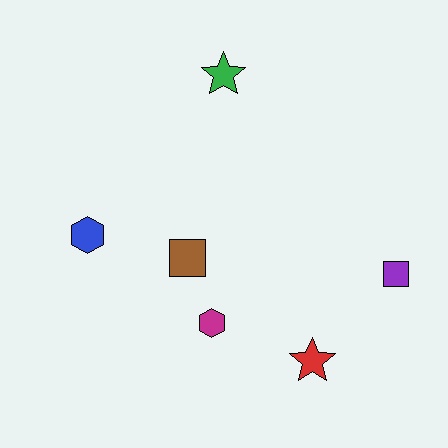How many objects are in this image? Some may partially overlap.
There are 6 objects.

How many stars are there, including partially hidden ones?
There are 2 stars.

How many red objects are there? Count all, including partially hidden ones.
There is 1 red object.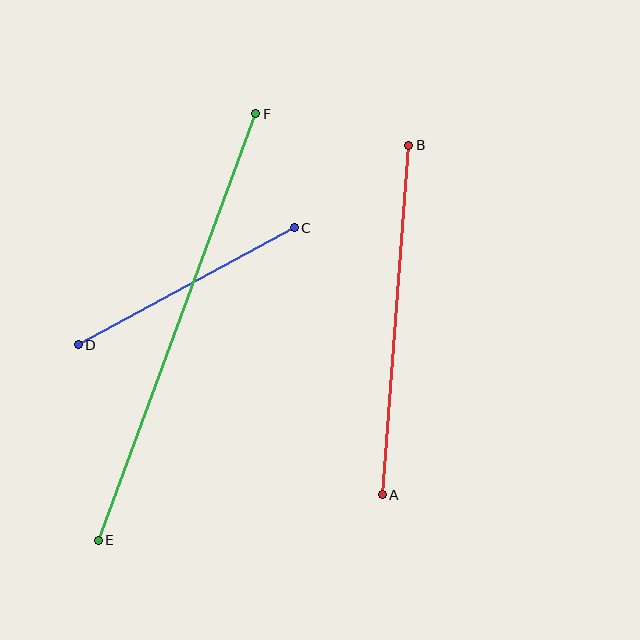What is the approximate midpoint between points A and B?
The midpoint is at approximately (395, 320) pixels.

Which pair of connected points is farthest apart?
Points E and F are farthest apart.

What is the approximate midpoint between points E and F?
The midpoint is at approximately (177, 327) pixels.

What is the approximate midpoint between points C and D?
The midpoint is at approximately (186, 286) pixels.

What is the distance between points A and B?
The distance is approximately 350 pixels.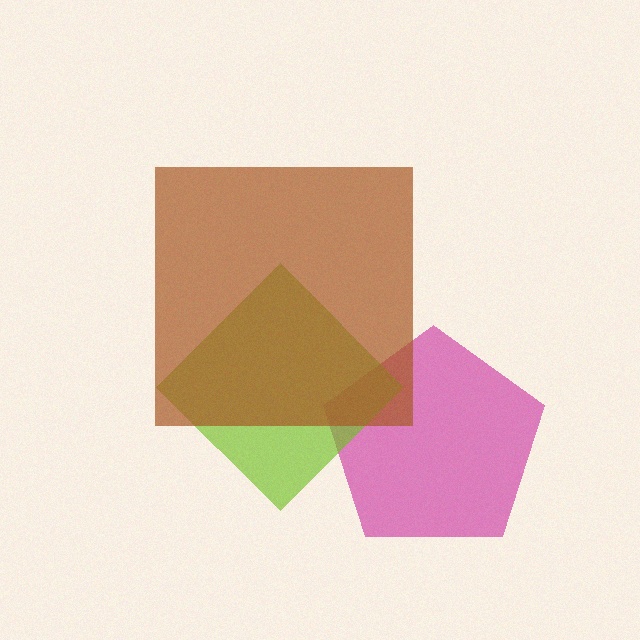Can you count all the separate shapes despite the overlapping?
Yes, there are 3 separate shapes.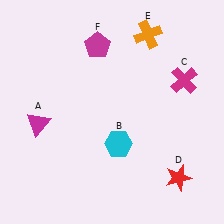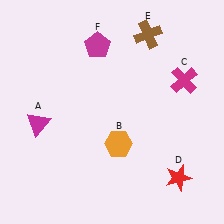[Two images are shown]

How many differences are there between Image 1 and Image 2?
There are 2 differences between the two images.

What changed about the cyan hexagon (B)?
In Image 1, B is cyan. In Image 2, it changed to orange.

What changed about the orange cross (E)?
In Image 1, E is orange. In Image 2, it changed to brown.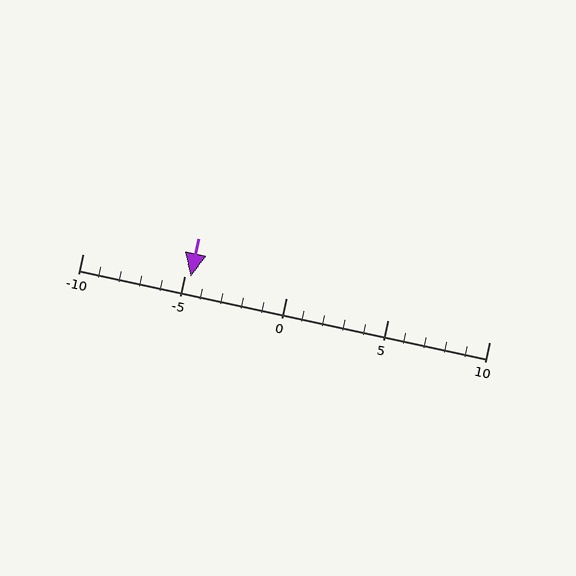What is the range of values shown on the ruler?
The ruler shows values from -10 to 10.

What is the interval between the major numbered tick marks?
The major tick marks are spaced 5 units apart.